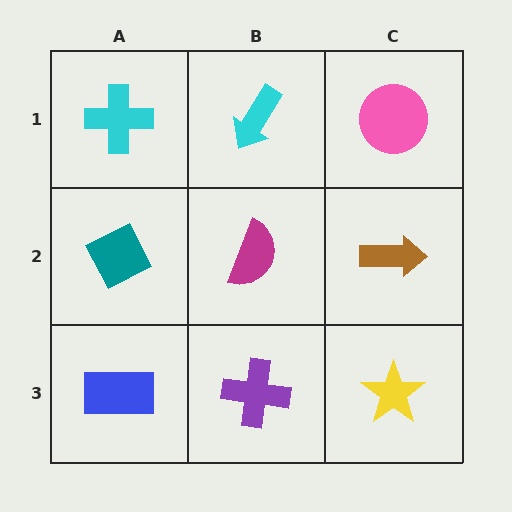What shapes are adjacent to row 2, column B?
A cyan arrow (row 1, column B), a purple cross (row 3, column B), a teal diamond (row 2, column A), a brown arrow (row 2, column C).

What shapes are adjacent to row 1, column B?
A magenta semicircle (row 2, column B), a cyan cross (row 1, column A), a pink circle (row 1, column C).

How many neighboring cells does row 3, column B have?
3.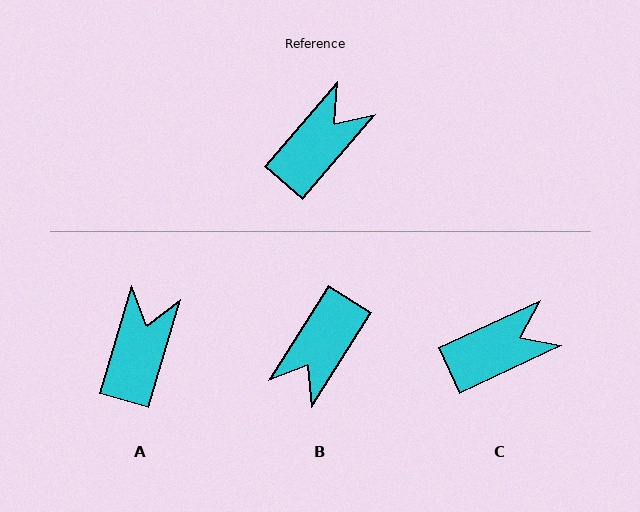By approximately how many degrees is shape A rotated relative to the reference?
Approximately 25 degrees counter-clockwise.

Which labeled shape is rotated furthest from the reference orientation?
B, about 171 degrees away.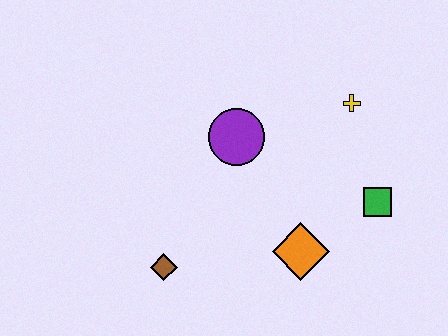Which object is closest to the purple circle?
The yellow cross is closest to the purple circle.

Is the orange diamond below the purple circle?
Yes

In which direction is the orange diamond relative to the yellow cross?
The orange diamond is below the yellow cross.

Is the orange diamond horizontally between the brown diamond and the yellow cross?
Yes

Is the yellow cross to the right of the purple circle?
Yes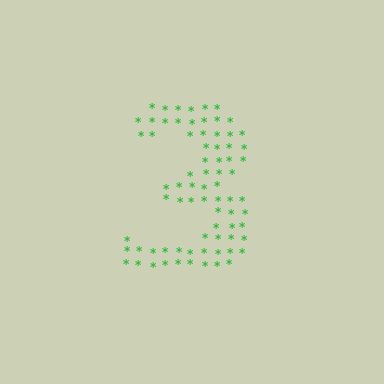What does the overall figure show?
The overall figure shows the digit 3.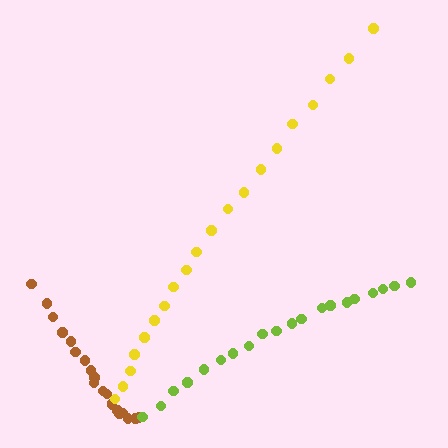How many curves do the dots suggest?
There are 3 distinct paths.